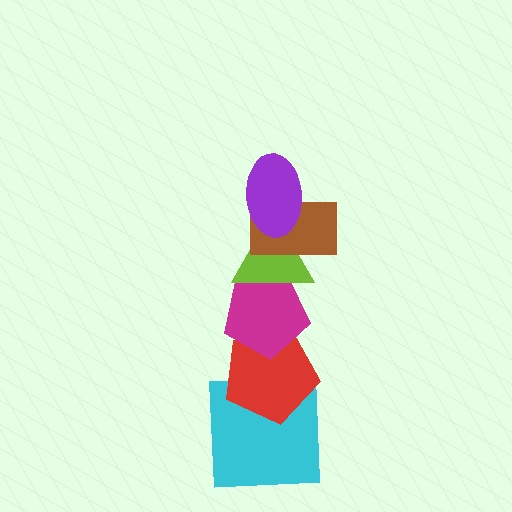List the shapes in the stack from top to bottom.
From top to bottom: the purple ellipse, the brown rectangle, the lime triangle, the magenta pentagon, the red pentagon, the cyan square.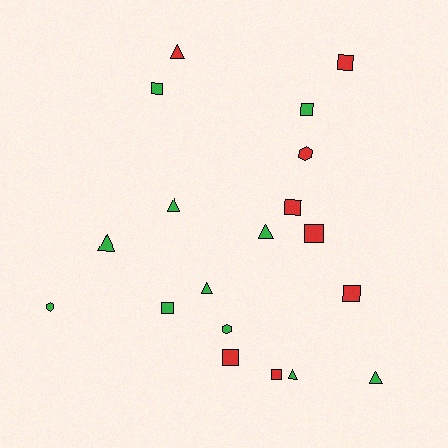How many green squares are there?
There are 3 green squares.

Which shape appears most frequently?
Square, with 9 objects.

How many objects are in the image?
There are 19 objects.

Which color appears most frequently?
Green, with 11 objects.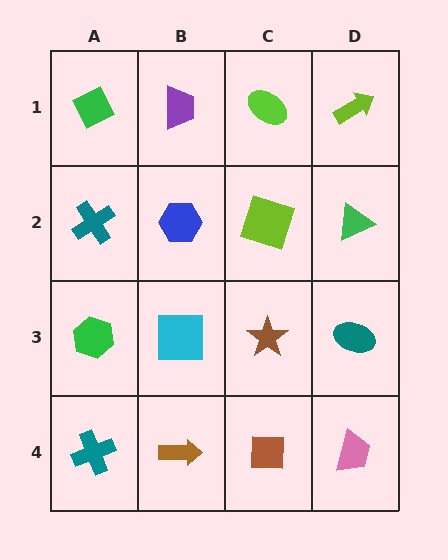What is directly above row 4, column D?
A teal ellipse.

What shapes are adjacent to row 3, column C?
A lime square (row 2, column C), a brown square (row 4, column C), a cyan square (row 3, column B), a teal ellipse (row 3, column D).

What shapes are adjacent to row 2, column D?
A lime arrow (row 1, column D), a teal ellipse (row 3, column D), a lime square (row 2, column C).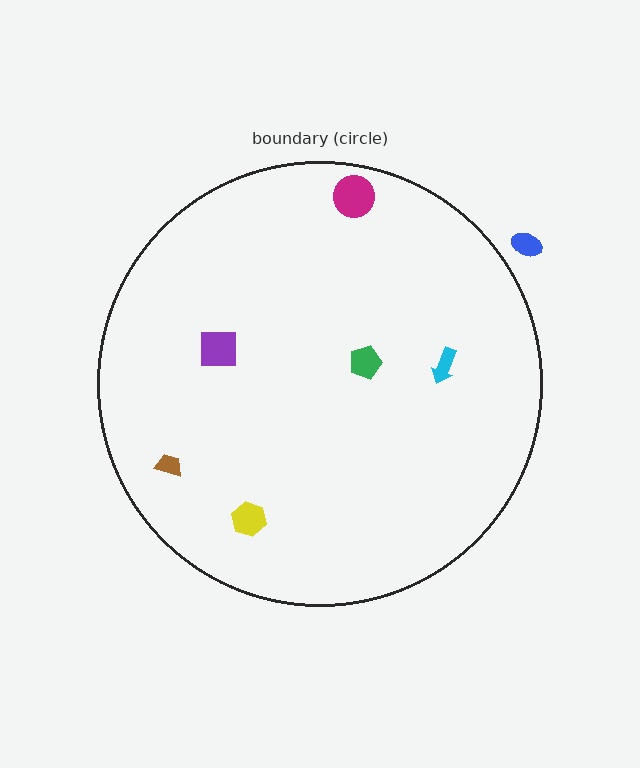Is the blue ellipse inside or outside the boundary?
Outside.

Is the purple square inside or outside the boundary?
Inside.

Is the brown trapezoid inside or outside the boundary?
Inside.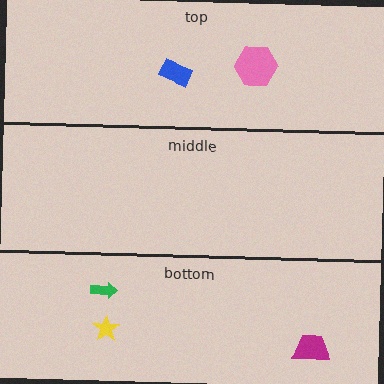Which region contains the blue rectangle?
The top region.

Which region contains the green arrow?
The bottom region.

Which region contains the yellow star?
The bottom region.